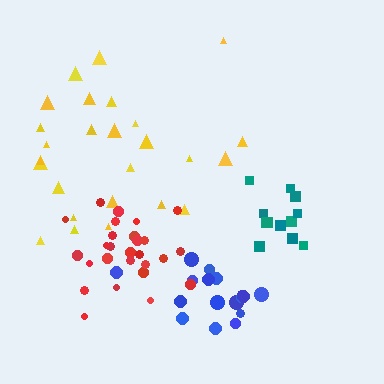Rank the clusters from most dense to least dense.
red, teal, blue, yellow.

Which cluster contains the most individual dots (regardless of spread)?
Red (27).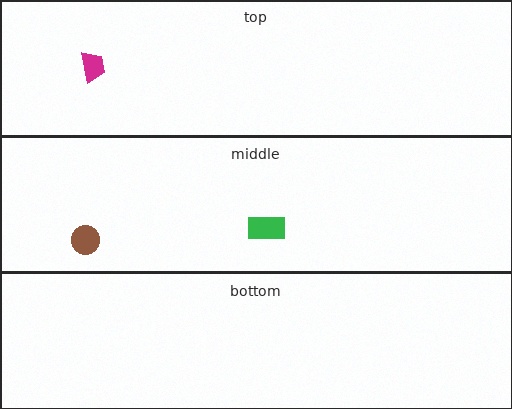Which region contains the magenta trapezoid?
The top region.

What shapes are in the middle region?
The green rectangle, the brown circle.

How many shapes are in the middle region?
2.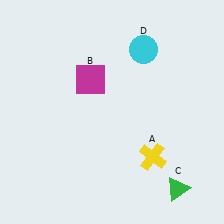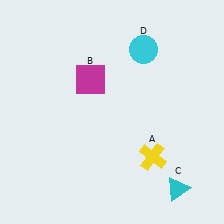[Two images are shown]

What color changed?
The triangle (C) changed from green in Image 1 to cyan in Image 2.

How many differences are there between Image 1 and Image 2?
There is 1 difference between the two images.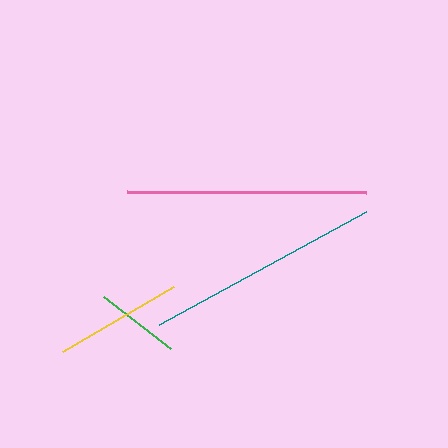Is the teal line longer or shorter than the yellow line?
The teal line is longer than the yellow line.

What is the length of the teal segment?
The teal segment is approximately 236 pixels long.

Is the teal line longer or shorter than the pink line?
The pink line is longer than the teal line.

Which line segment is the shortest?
The green line is the shortest at approximately 85 pixels.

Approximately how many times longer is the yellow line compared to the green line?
The yellow line is approximately 1.5 times the length of the green line.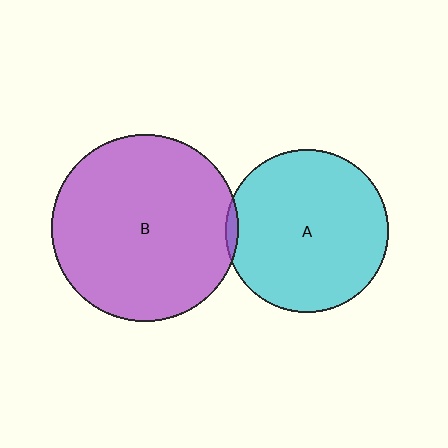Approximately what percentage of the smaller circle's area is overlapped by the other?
Approximately 5%.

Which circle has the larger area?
Circle B (purple).